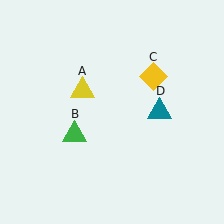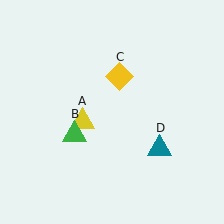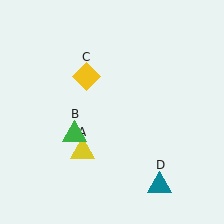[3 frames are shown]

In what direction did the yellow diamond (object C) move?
The yellow diamond (object C) moved left.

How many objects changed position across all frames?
3 objects changed position: yellow triangle (object A), yellow diamond (object C), teal triangle (object D).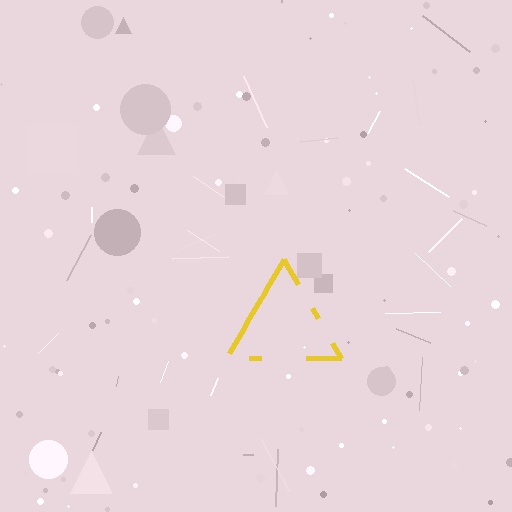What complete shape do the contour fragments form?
The contour fragments form a triangle.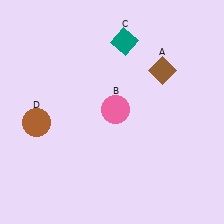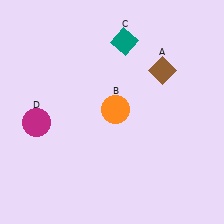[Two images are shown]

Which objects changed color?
B changed from pink to orange. D changed from brown to magenta.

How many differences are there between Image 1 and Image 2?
There are 2 differences between the two images.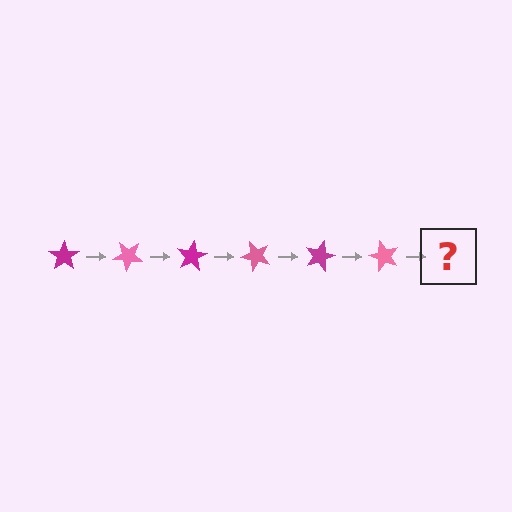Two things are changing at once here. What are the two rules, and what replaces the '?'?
The two rules are that it rotates 40 degrees each step and the color cycles through magenta and pink. The '?' should be a magenta star, rotated 240 degrees from the start.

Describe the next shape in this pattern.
It should be a magenta star, rotated 240 degrees from the start.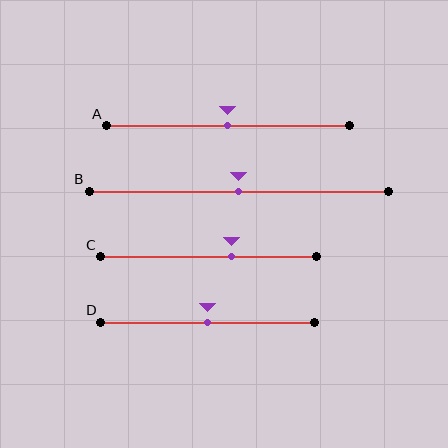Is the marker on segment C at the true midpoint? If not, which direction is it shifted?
No, the marker on segment C is shifted to the right by about 11% of the segment length.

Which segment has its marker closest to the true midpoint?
Segment A has its marker closest to the true midpoint.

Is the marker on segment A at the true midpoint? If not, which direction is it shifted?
Yes, the marker on segment A is at the true midpoint.